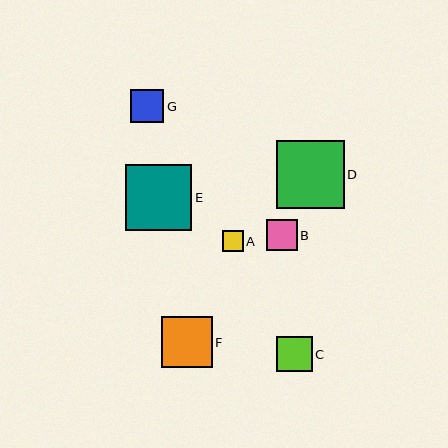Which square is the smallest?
Square A is the smallest with a size of approximately 21 pixels.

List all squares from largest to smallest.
From largest to smallest: D, E, F, C, G, B, A.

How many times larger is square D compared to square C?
Square D is approximately 1.9 times the size of square C.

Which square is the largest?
Square D is the largest with a size of approximately 68 pixels.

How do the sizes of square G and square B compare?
Square G and square B are approximately the same size.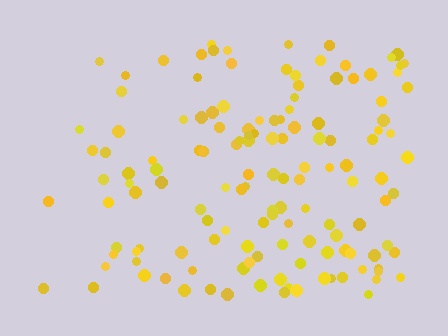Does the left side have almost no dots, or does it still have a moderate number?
Still a moderate number, just noticeably fewer than the right.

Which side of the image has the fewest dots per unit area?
The left.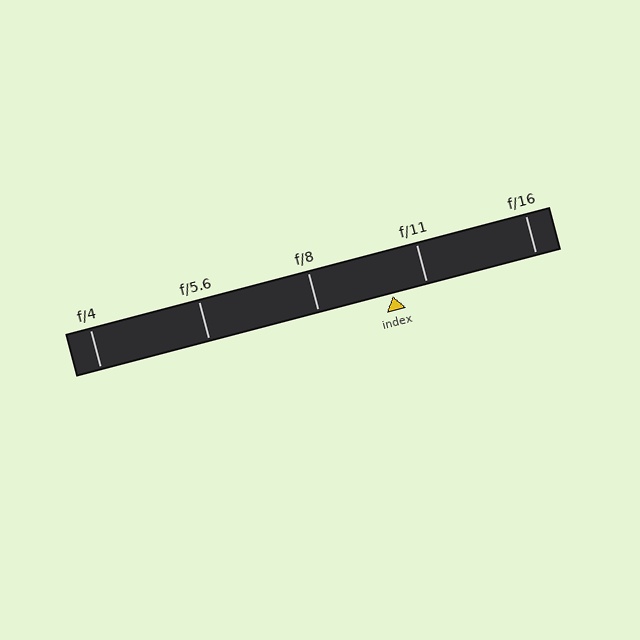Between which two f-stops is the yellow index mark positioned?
The index mark is between f/8 and f/11.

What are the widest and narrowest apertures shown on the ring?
The widest aperture shown is f/4 and the narrowest is f/16.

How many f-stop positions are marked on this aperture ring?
There are 5 f-stop positions marked.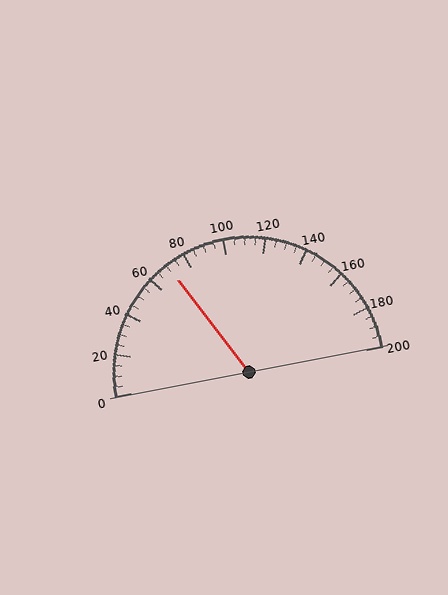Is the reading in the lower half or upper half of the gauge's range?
The reading is in the lower half of the range (0 to 200).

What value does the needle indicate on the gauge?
The needle indicates approximately 70.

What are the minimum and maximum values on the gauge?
The gauge ranges from 0 to 200.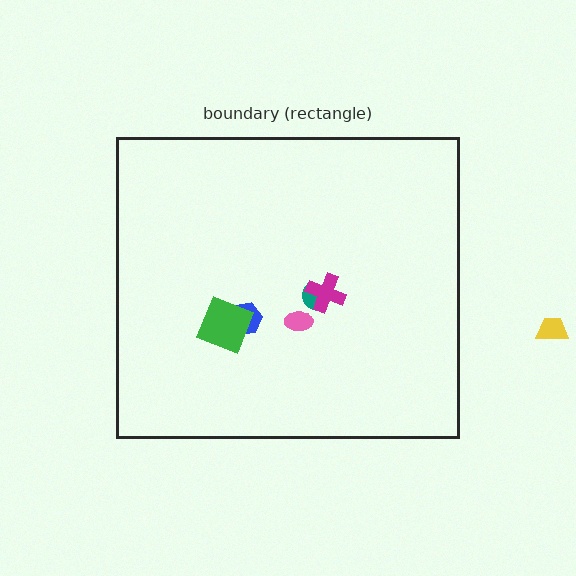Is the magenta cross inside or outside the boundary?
Inside.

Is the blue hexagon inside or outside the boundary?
Inside.